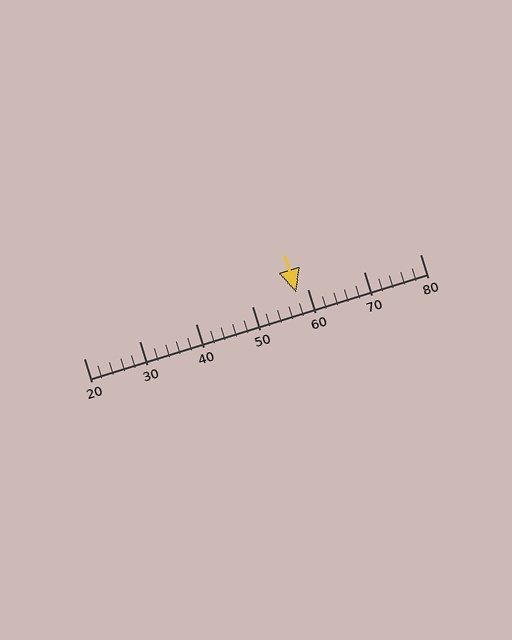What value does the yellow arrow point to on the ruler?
The yellow arrow points to approximately 58.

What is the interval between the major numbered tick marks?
The major tick marks are spaced 10 units apart.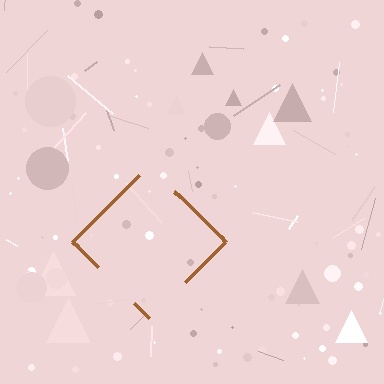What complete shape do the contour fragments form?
The contour fragments form a diamond.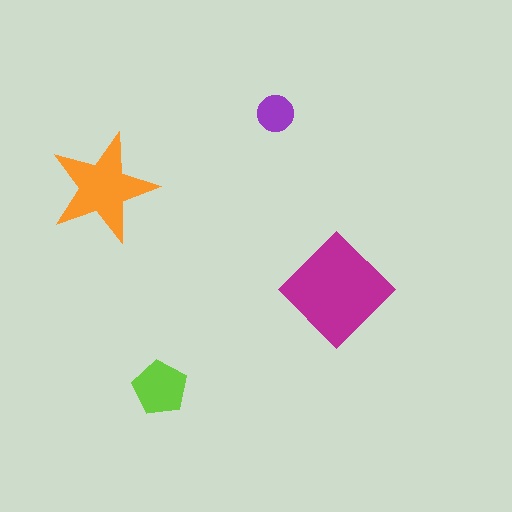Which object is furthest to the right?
The magenta diamond is rightmost.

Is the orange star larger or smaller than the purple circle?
Larger.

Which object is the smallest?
The purple circle.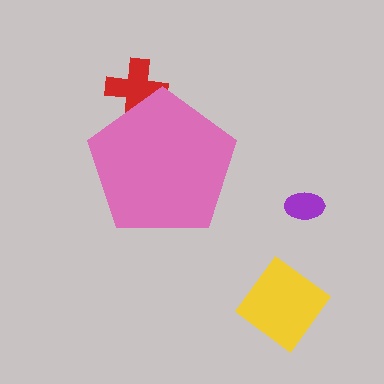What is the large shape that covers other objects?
A pink pentagon.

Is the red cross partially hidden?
Yes, the red cross is partially hidden behind the pink pentagon.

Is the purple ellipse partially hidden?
No, the purple ellipse is fully visible.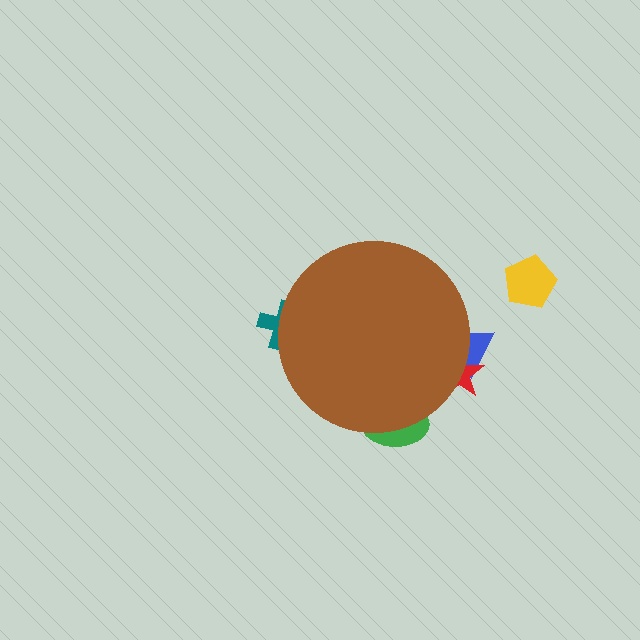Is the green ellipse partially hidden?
Yes, the green ellipse is partially hidden behind the brown circle.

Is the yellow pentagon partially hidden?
No, the yellow pentagon is fully visible.